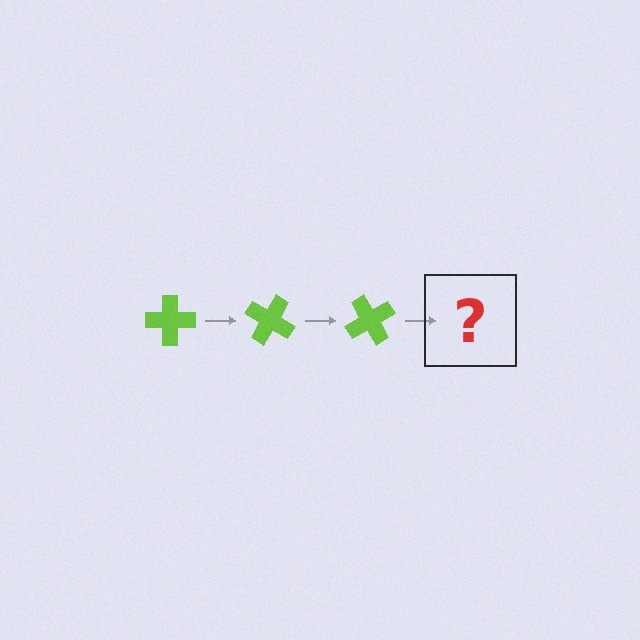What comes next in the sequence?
The next element should be a lime cross rotated 90 degrees.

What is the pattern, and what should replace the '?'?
The pattern is that the cross rotates 30 degrees each step. The '?' should be a lime cross rotated 90 degrees.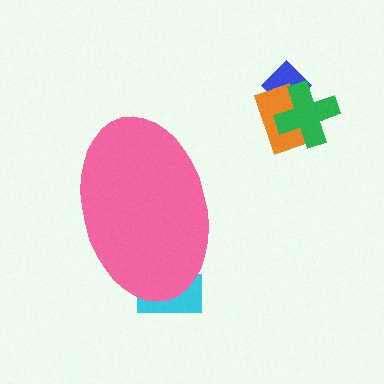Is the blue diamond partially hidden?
No, the blue diamond is fully visible.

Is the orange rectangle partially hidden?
No, the orange rectangle is fully visible.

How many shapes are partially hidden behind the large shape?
1 shape is partially hidden.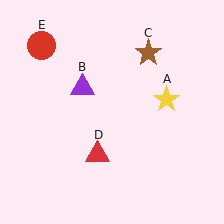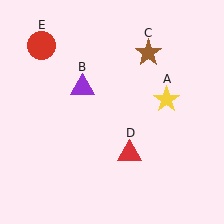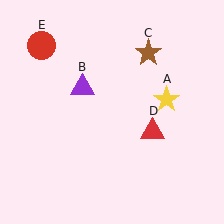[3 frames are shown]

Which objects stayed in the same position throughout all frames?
Yellow star (object A) and purple triangle (object B) and brown star (object C) and red circle (object E) remained stationary.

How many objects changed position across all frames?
1 object changed position: red triangle (object D).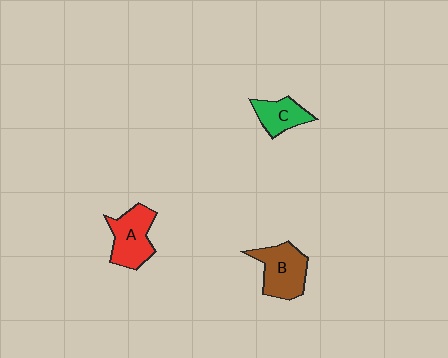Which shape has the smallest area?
Shape C (green).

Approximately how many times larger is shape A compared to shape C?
Approximately 1.5 times.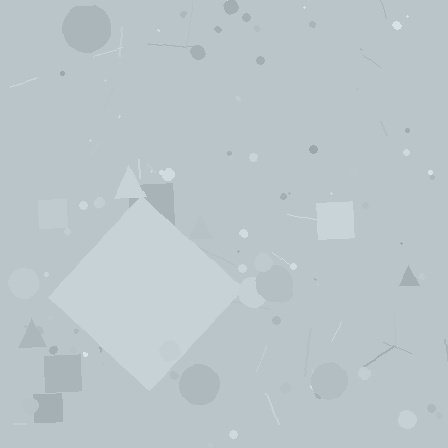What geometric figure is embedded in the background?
A diamond is embedded in the background.